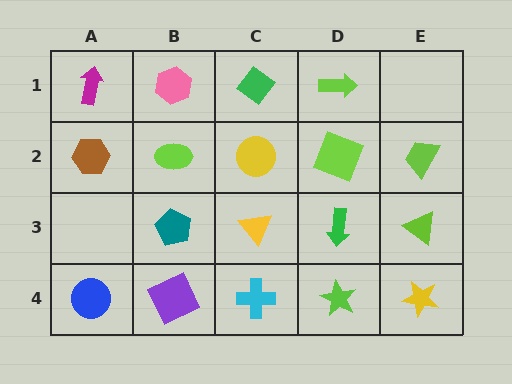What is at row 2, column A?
A brown hexagon.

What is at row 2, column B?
A lime ellipse.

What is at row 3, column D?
A green arrow.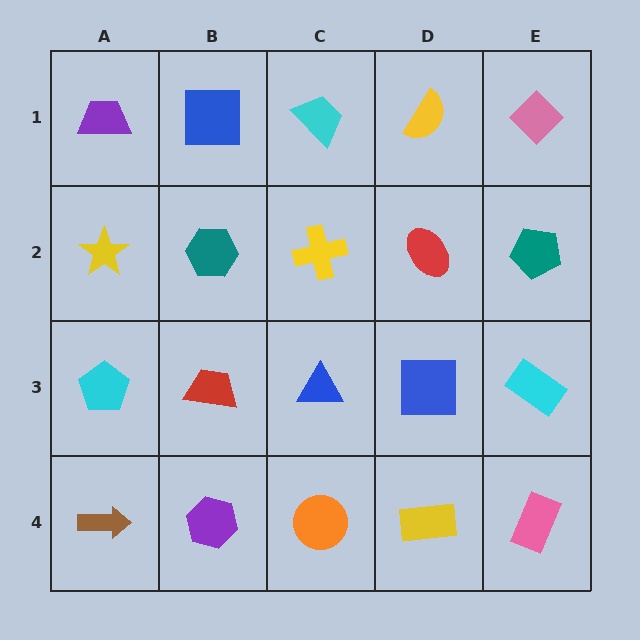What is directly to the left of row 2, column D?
A yellow cross.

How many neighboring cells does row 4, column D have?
3.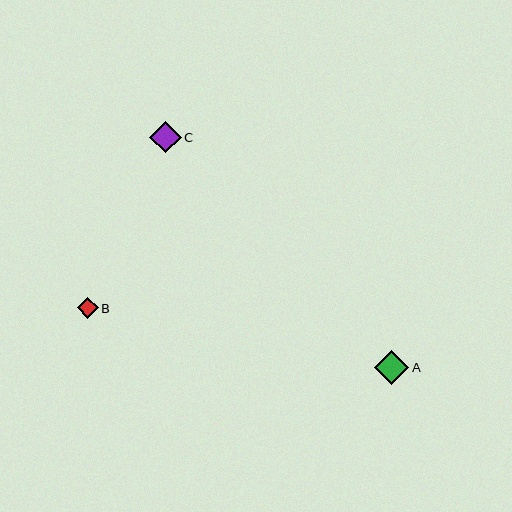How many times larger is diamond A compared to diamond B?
Diamond A is approximately 1.7 times the size of diamond B.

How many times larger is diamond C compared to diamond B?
Diamond C is approximately 1.5 times the size of diamond B.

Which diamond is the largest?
Diamond A is the largest with a size of approximately 34 pixels.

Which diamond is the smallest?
Diamond B is the smallest with a size of approximately 21 pixels.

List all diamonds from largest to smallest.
From largest to smallest: A, C, B.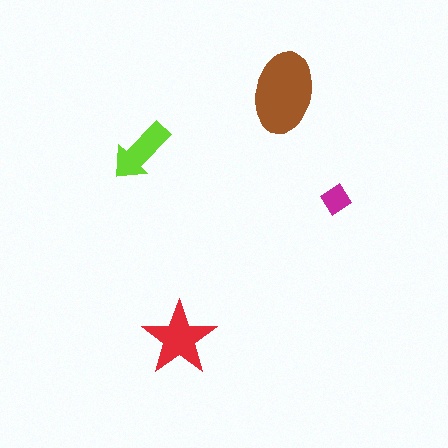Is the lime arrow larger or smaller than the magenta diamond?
Larger.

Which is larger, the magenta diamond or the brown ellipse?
The brown ellipse.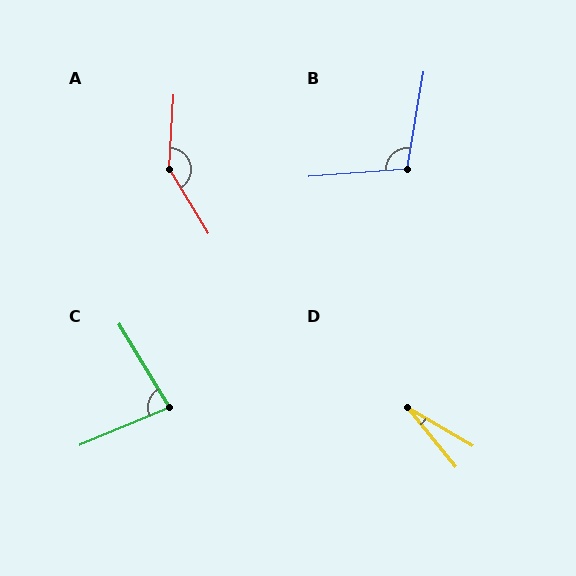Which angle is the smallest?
D, at approximately 21 degrees.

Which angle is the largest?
A, at approximately 145 degrees.